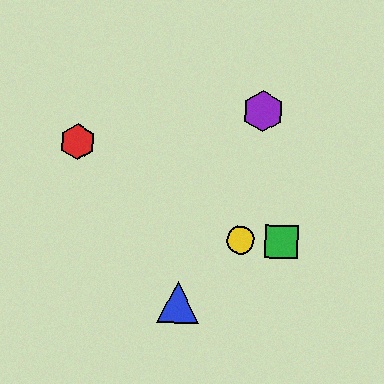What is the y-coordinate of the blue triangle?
The blue triangle is at y≈302.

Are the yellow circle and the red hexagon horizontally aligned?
No, the yellow circle is at y≈240 and the red hexagon is at y≈142.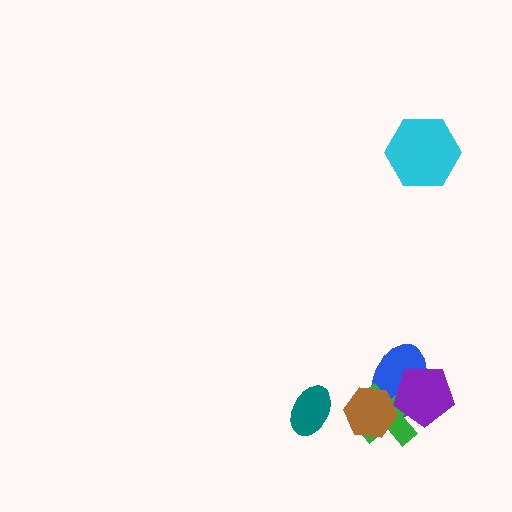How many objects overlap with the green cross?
3 objects overlap with the green cross.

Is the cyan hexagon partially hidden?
No, no other shape covers it.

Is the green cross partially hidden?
Yes, it is partially covered by another shape.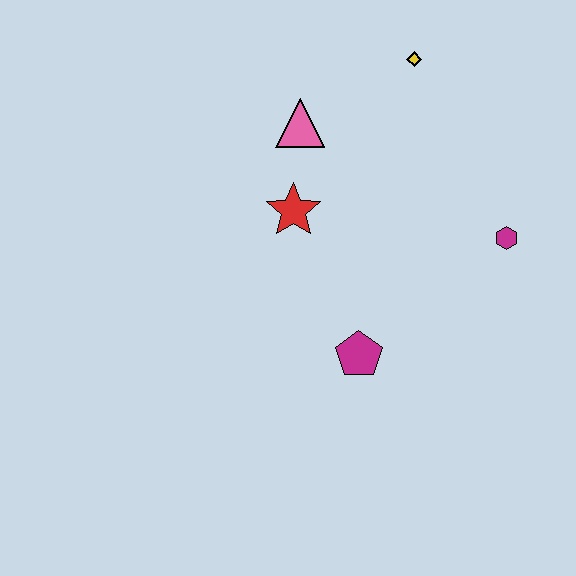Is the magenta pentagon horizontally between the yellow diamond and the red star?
Yes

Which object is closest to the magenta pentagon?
The red star is closest to the magenta pentagon.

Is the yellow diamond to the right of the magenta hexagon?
No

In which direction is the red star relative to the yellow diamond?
The red star is below the yellow diamond.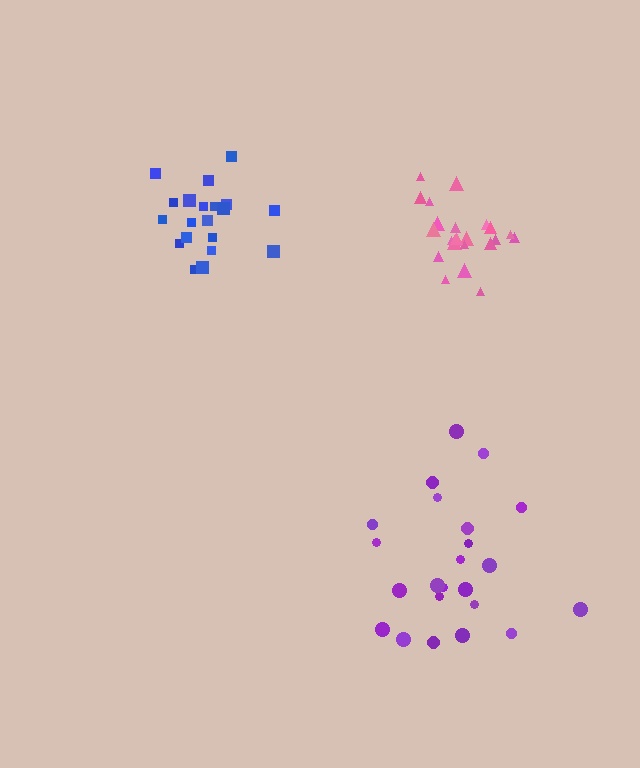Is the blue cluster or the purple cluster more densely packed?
Blue.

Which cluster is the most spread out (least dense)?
Purple.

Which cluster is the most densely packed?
Pink.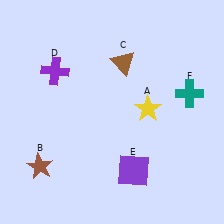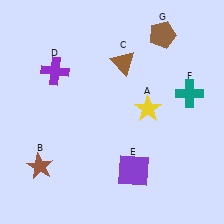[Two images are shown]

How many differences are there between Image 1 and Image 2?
There is 1 difference between the two images.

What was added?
A brown pentagon (G) was added in Image 2.